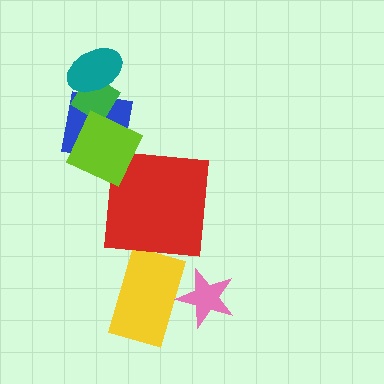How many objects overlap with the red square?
1 object overlaps with the red square.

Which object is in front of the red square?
The lime diamond is in front of the red square.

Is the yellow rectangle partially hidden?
Yes, it is partially covered by another shape.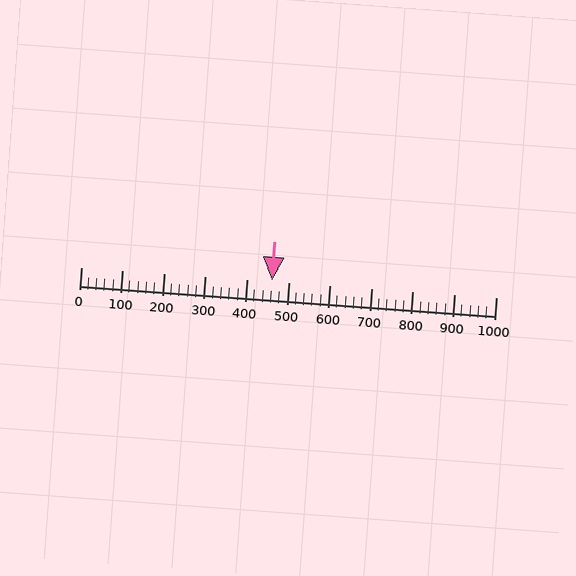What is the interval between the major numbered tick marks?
The major tick marks are spaced 100 units apart.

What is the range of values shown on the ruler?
The ruler shows values from 0 to 1000.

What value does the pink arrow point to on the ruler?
The pink arrow points to approximately 460.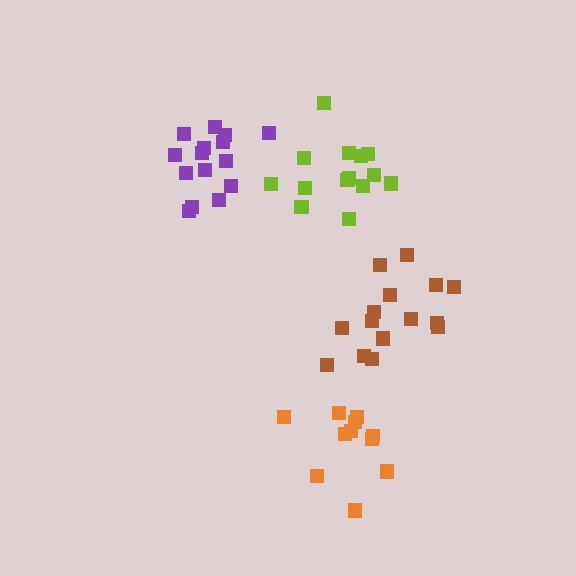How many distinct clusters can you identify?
There are 4 distinct clusters.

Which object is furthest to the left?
The purple cluster is leftmost.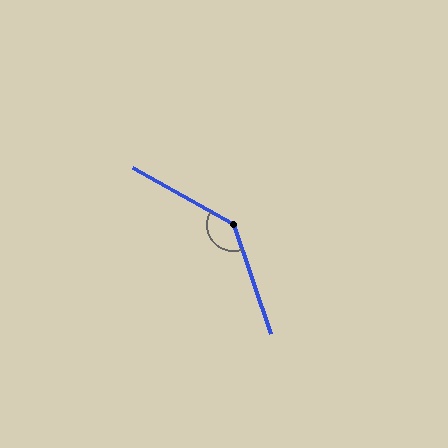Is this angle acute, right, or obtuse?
It is obtuse.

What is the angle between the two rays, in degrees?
Approximately 138 degrees.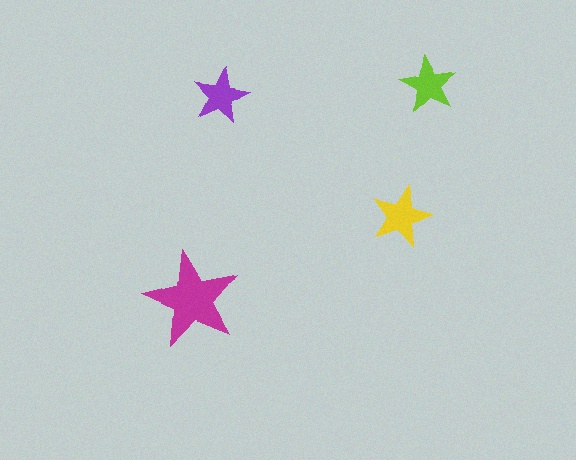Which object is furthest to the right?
The lime star is rightmost.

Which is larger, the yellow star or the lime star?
The yellow one.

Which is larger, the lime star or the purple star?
The lime one.